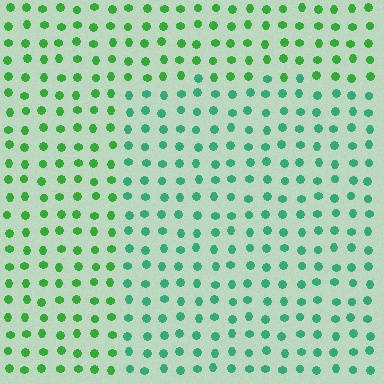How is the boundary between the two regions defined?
The boundary is defined purely by a slight shift in hue (about 34 degrees). Spacing, size, and orientation are identical on both sides.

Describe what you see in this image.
The image is filled with small green elements in a uniform arrangement. A rectangle-shaped region is visible where the elements are tinted to a slightly different hue, forming a subtle color boundary.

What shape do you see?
I see a rectangle.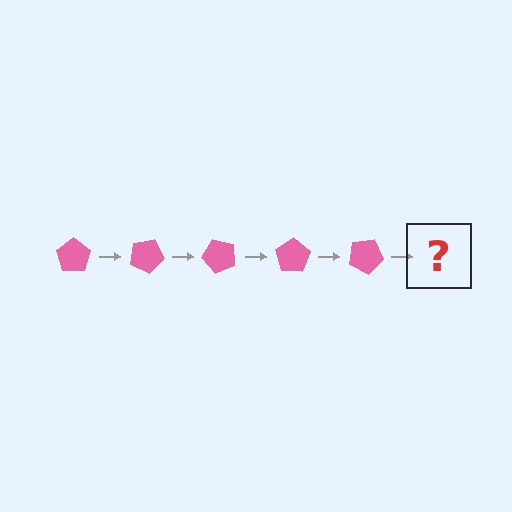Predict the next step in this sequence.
The next step is a pink pentagon rotated 125 degrees.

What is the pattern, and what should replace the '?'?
The pattern is that the pentagon rotates 25 degrees each step. The '?' should be a pink pentagon rotated 125 degrees.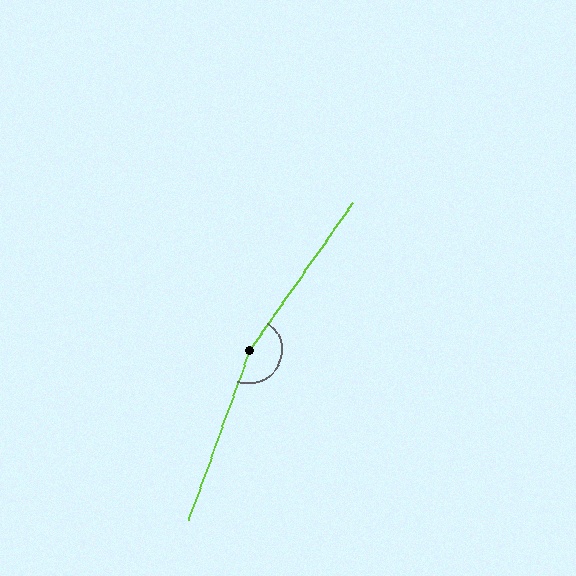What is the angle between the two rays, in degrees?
Approximately 165 degrees.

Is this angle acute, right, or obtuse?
It is obtuse.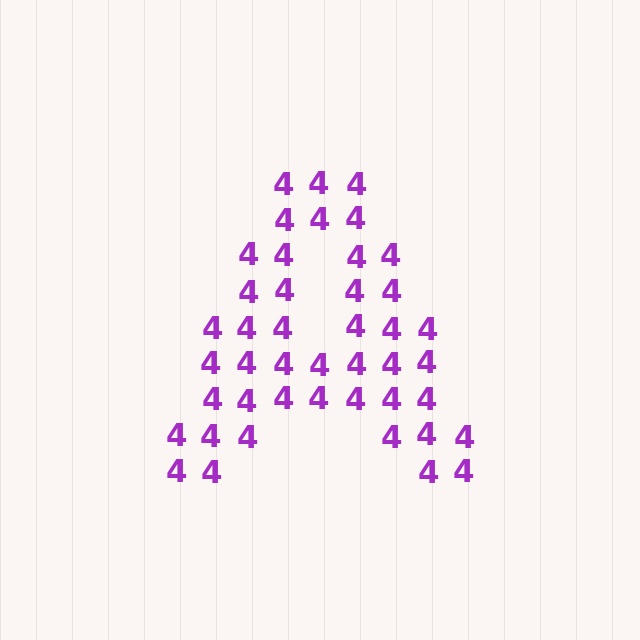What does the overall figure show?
The overall figure shows the letter A.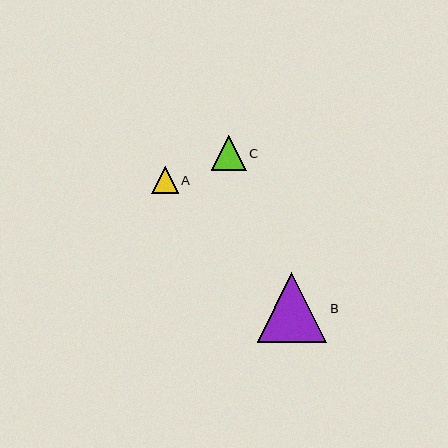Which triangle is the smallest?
Triangle A is the smallest with a size of approximately 26 pixels.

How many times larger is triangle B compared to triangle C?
Triangle B is approximately 2.0 times the size of triangle C.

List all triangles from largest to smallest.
From largest to smallest: B, C, A.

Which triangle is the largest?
Triangle B is the largest with a size of approximately 70 pixels.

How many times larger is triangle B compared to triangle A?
Triangle B is approximately 2.6 times the size of triangle A.